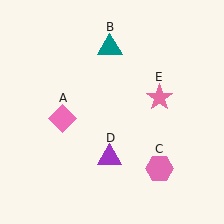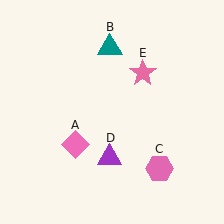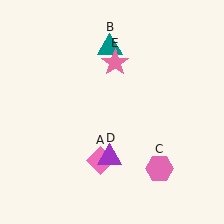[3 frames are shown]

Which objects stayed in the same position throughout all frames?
Teal triangle (object B) and pink hexagon (object C) and purple triangle (object D) remained stationary.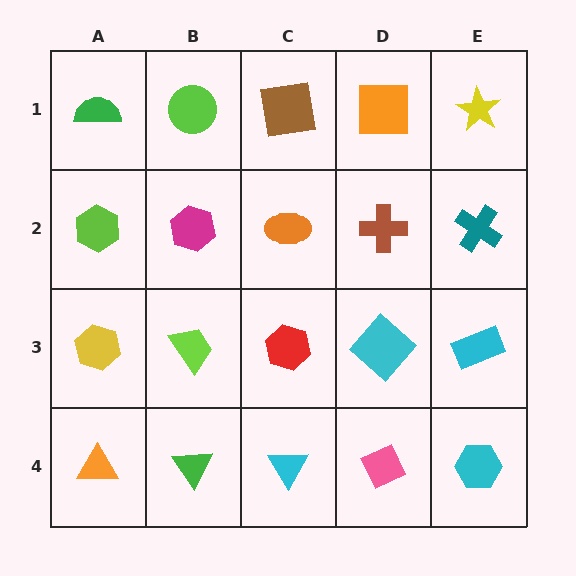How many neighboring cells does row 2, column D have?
4.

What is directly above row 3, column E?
A teal cross.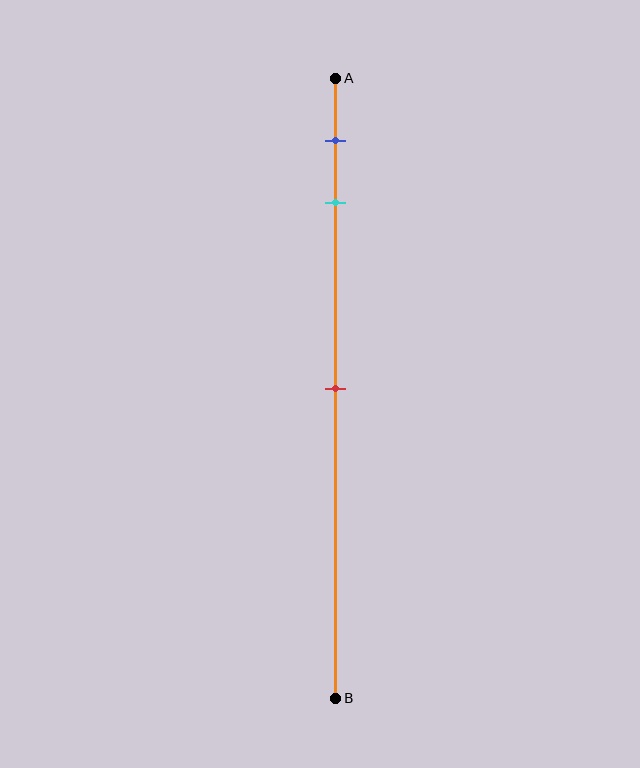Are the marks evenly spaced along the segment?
No, the marks are not evenly spaced.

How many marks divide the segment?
There are 3 marks dividing the segment.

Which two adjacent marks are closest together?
The blue and cyan marks are the closest adjacent pair.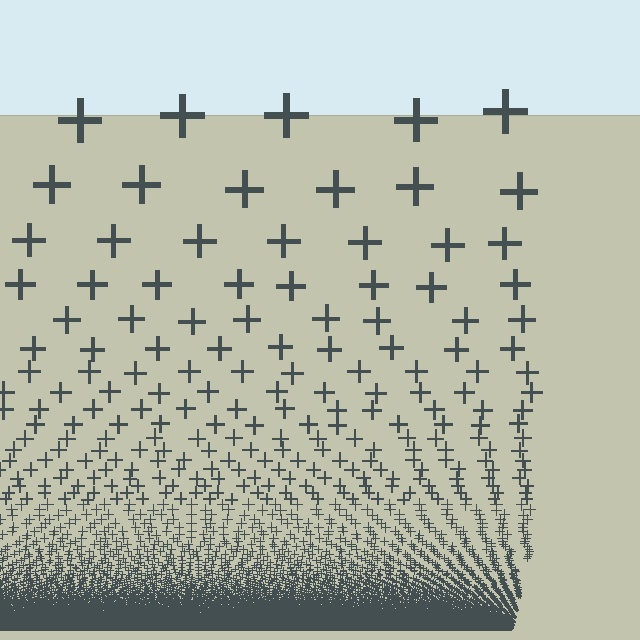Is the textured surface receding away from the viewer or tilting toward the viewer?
The surface appears to tilt toward the viewer. Texture elements get larger and sparser toward the top.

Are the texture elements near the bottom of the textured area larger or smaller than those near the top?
Smaller. The gradient is inverted — elements near the bottom are smaller and denser.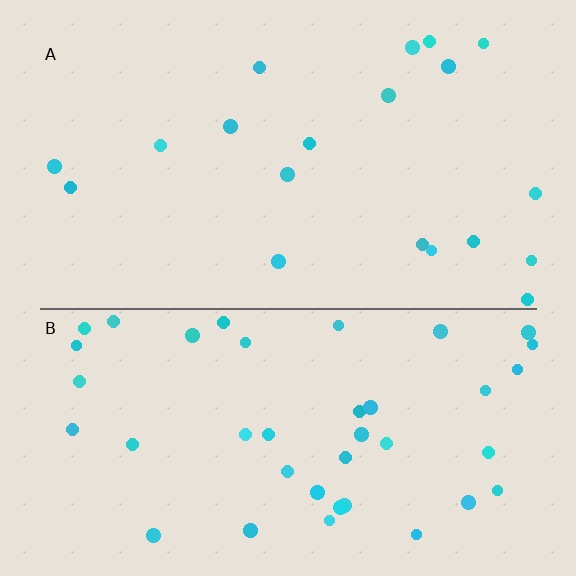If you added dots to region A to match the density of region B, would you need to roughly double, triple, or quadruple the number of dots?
Approximately double.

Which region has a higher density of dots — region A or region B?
B (the bottom).